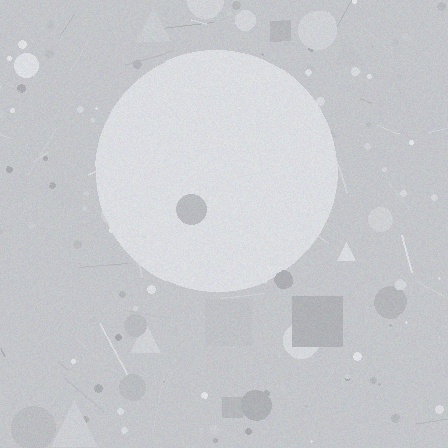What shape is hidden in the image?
A circle is hidden in the image.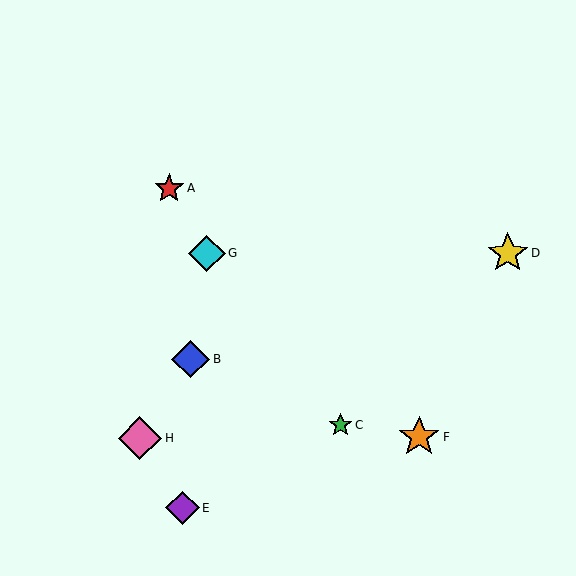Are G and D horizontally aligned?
Yes, both are at y≈253.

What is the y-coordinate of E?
Object E is at y≈508.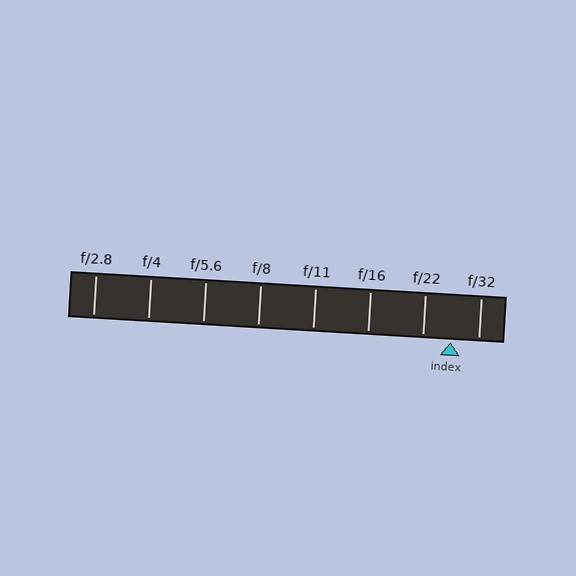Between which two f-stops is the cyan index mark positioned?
The index mark is between f/22 and f/32.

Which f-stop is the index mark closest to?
The index mark is closest to f/22.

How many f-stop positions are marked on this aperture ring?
There are 8 f-stop positions marked.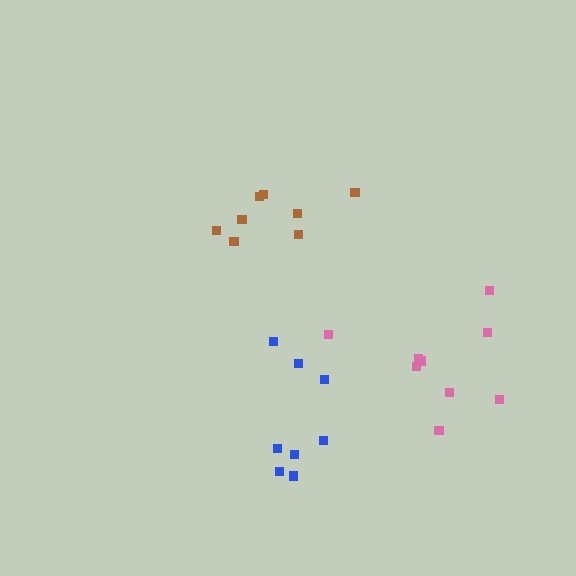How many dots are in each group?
Group 1: 8 dots, Group 2: 9 dots, Group 3: 8 dots (25 total).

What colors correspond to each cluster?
The clusters are colored: brown, pink, blue.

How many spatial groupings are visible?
There are 3 spatial groupings.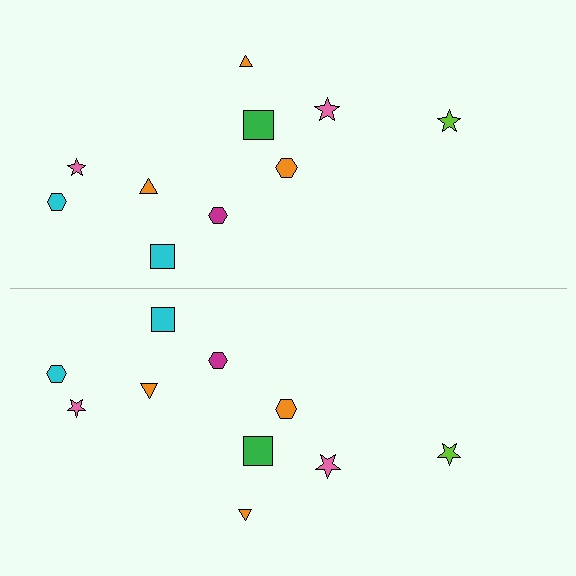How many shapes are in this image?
There are 20 shapes in this image.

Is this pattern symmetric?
Yes, this pattern has bilateral (reflection) symmetry.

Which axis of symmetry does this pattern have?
The pattern has a horizontal axis of symmetry running through the center of the image.